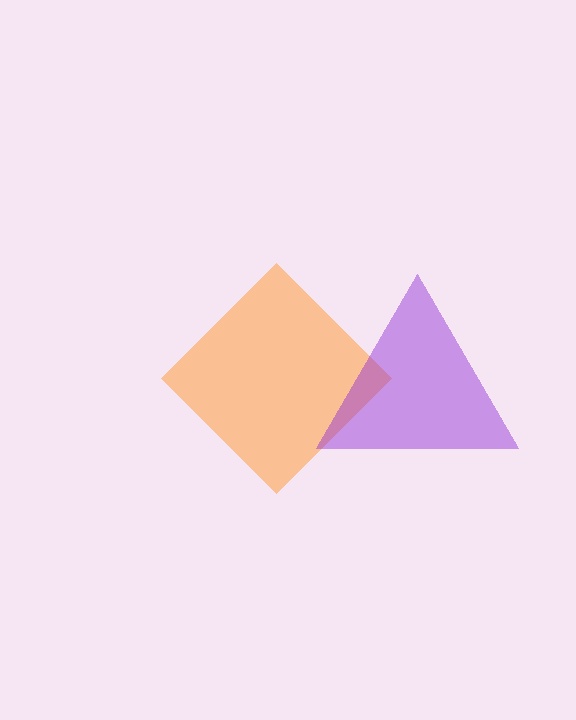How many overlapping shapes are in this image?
There are 2 overlapping shapes in the image.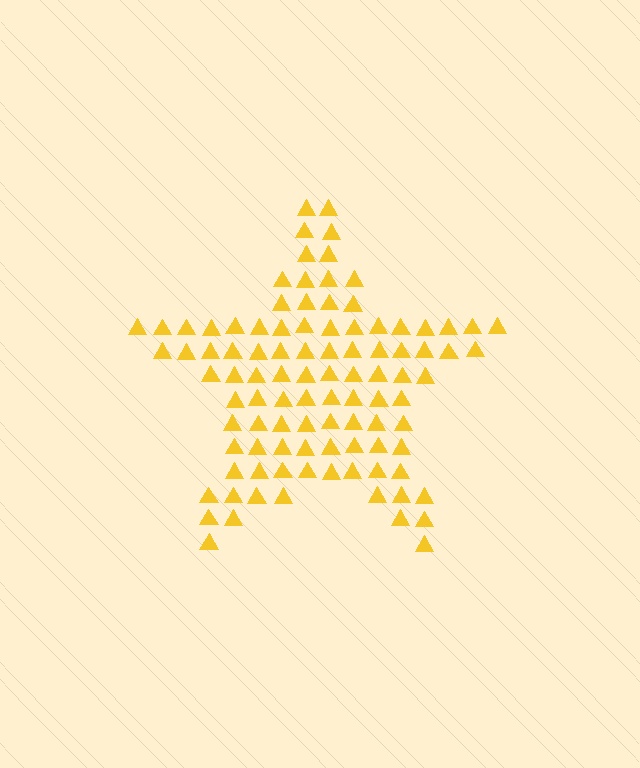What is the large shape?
The large shape is a star.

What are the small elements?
The small elements are triangles.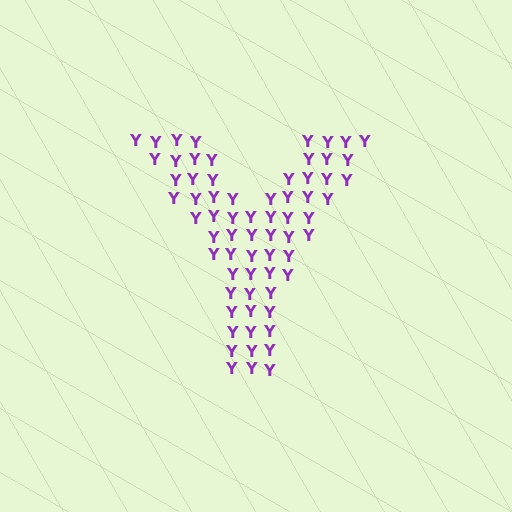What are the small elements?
The small elements are letter Y's.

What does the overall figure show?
The overall figure shows the letter Y.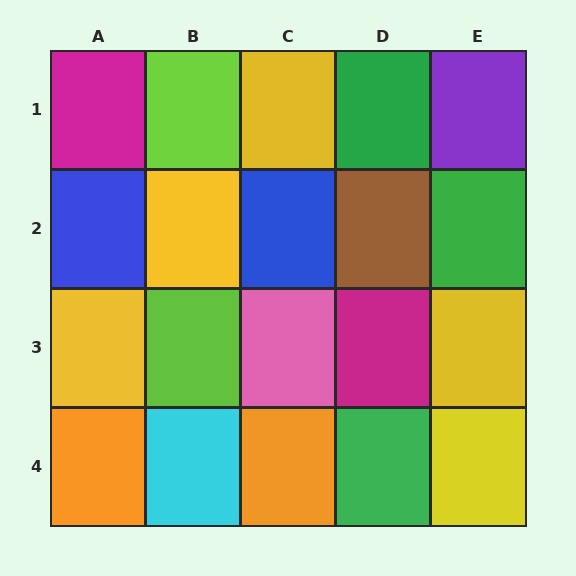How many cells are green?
3 cells are green.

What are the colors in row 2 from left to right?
Blue, yellow, blue, brown, green.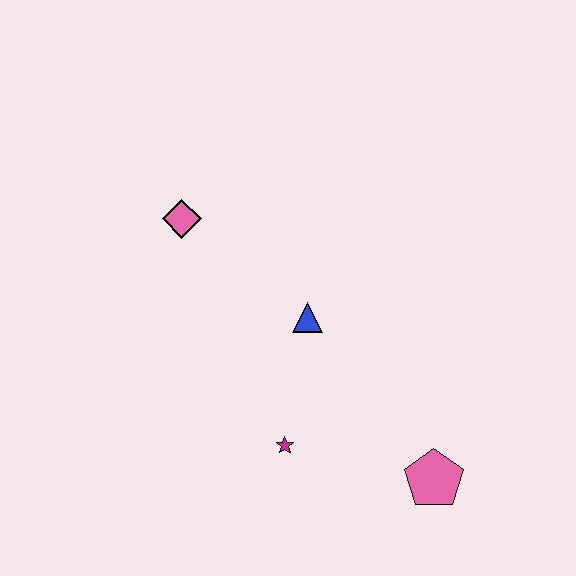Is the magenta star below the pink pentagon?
No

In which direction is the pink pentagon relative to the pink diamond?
The pink pentagon is below the pink diamond.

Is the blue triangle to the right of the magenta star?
Yes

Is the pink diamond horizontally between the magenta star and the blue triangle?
No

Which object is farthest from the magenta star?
The pink diamond is farthest from the magenta star.